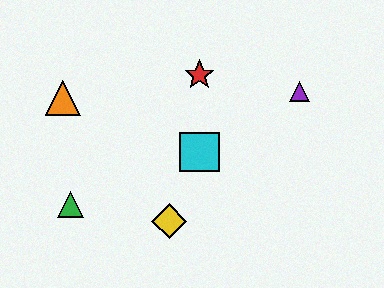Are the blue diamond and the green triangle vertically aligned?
No, the blue diamond is at x≈199 and the green triangle is at x≈70.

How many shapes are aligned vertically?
3 shapes (the red star, the blue diamond, the cyan square) are aligned vertically.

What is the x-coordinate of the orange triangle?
The orange triangle is at x≈63.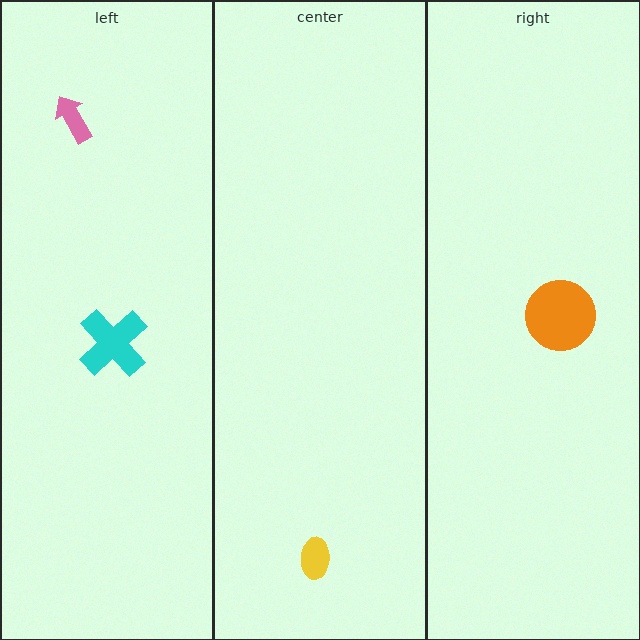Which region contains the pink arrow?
The left region.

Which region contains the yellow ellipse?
The center region.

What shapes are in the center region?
The yellow ellipse.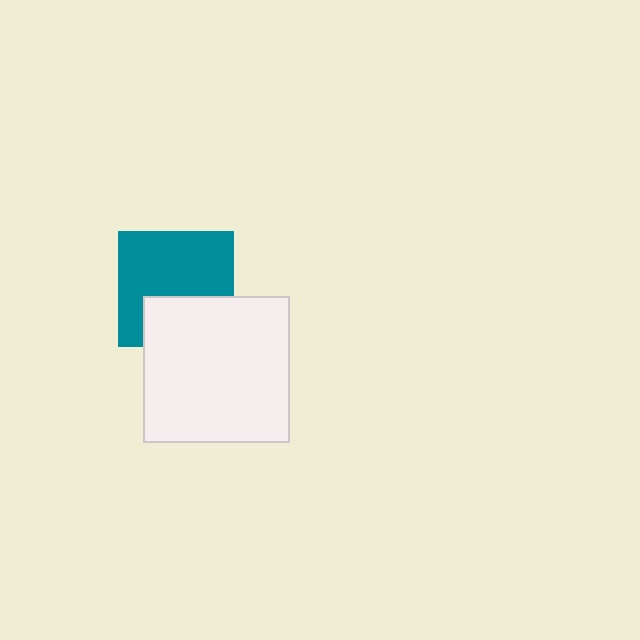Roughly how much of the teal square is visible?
Most of it is visible (roughly 65%).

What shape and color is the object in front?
The object in front is a white square.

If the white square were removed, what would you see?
You would see the complete teal square.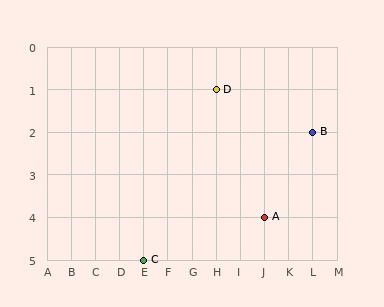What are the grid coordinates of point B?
Point B is at grid coordinates (L, 2).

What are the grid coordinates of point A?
Point A is at grid coordinates (J, 4).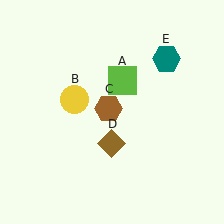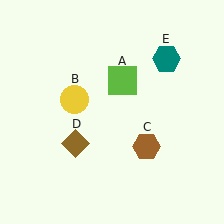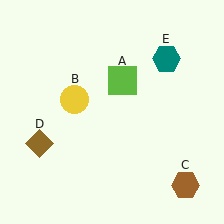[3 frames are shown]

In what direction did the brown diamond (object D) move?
The brown diamond (object D) moved left.